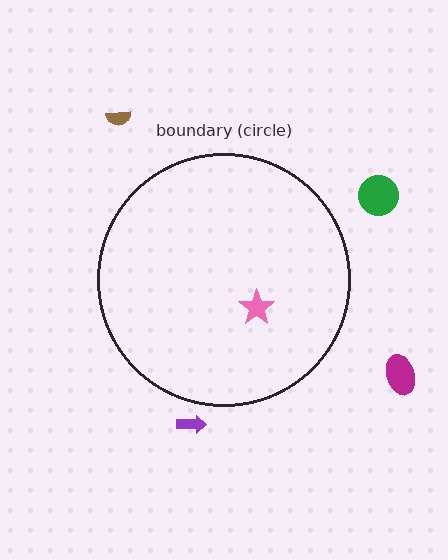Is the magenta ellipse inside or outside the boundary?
Outside.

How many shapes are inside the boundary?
1 inside, 4 outside.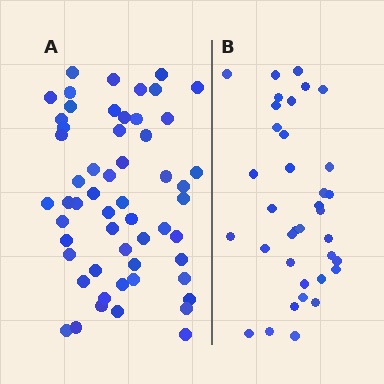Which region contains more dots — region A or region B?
Region A (the left region) has more dots.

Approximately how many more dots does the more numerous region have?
Region A has approximately 20 more dots than region B.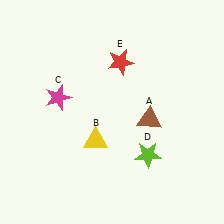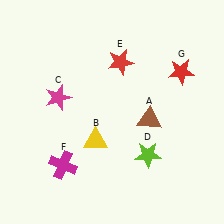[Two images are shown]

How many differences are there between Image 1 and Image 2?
There are 2 differences between the two images.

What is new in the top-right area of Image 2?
A red star (G) was added in the top-right area of Image 2.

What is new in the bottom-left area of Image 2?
A magenta cross (F) was added in the bottom-left area of Image 2.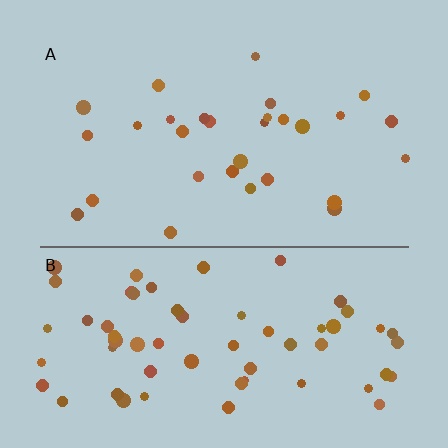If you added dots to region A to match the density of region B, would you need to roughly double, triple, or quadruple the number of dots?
Approximately double.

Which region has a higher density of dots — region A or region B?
B (the bottom).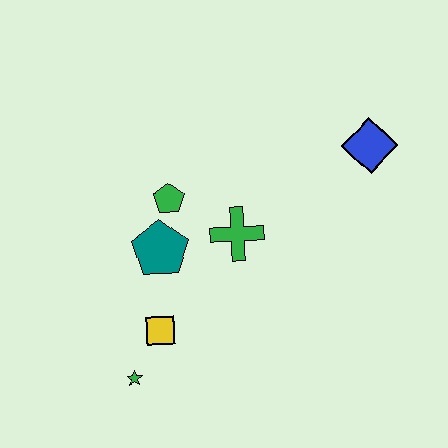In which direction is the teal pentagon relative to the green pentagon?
The teal pentagon is below the green pentagon.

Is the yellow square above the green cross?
No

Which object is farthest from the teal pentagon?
The blue diamond is farthest from the teal pentagon.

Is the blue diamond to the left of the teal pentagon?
No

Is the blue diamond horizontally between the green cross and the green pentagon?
No